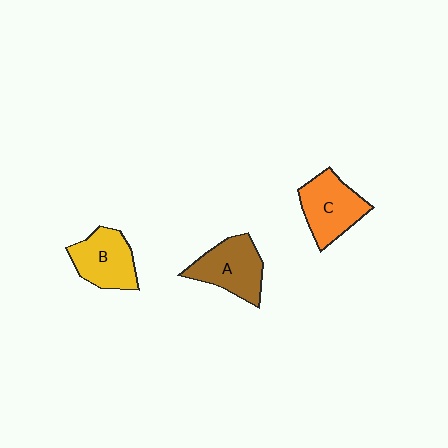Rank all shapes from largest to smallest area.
From largest to smallest: C (orange), A (brown), B (yellow).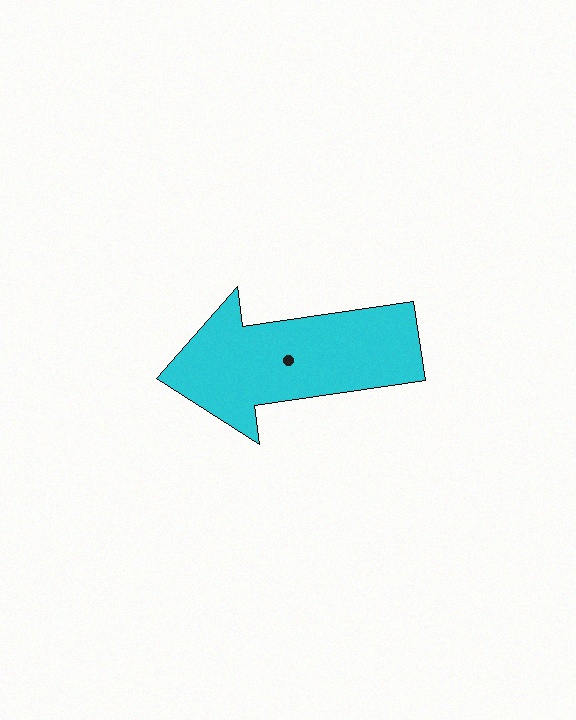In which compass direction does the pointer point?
West.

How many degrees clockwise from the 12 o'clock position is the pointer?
Approximately 262 degrees.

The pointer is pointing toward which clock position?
Roughly 9 o'clock.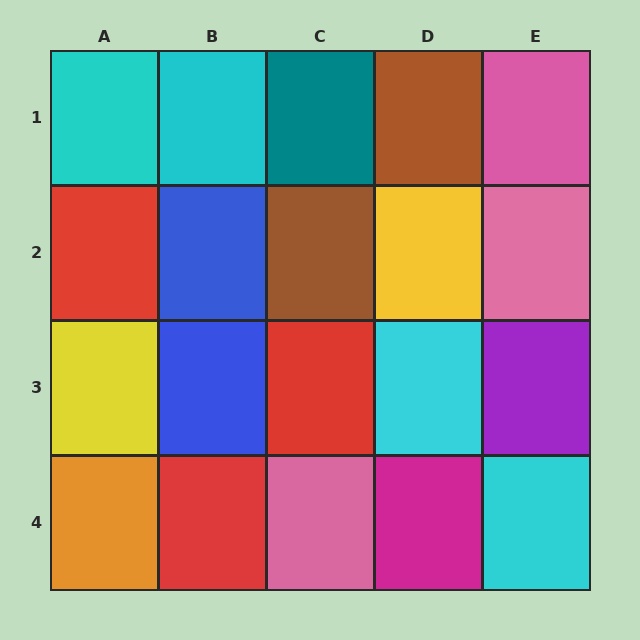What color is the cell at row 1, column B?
Cyan.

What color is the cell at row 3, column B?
Blue.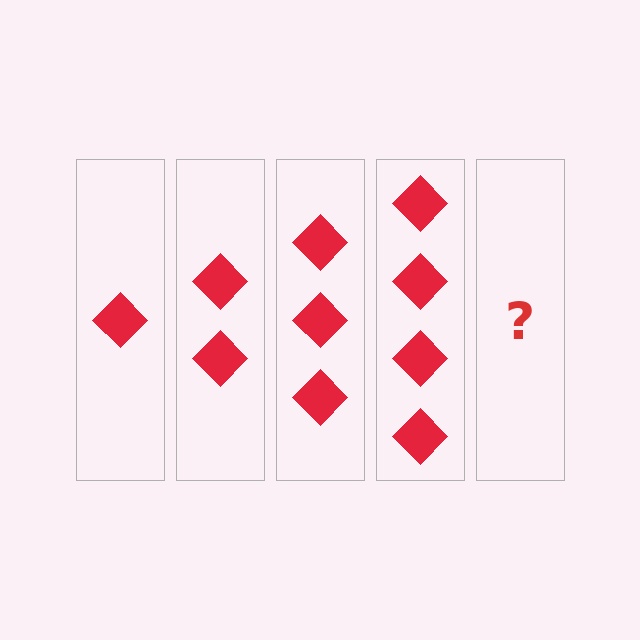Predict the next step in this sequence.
The next step is 5 diamonds.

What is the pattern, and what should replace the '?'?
The pattern is that each step adds one more diamond. The '?' should be 5 diamonds.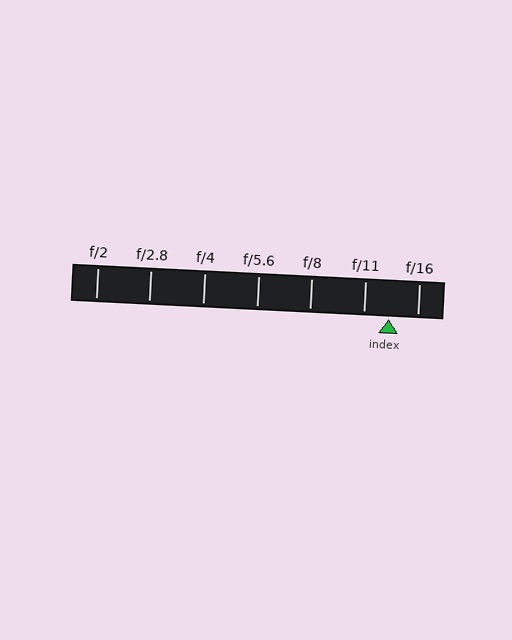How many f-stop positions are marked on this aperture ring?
There are 7 f-stop positions marked.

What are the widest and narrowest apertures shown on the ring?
The widest aperture shown is f/2 and the narrowest is f/16.